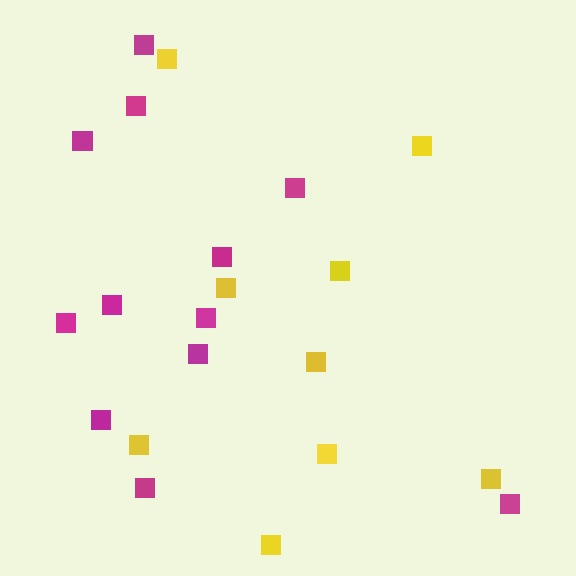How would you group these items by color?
There are 2 groups: one group of magenta squares (12) and one group of yellow squares (9).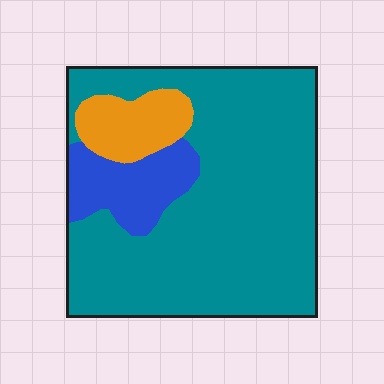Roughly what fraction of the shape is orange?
Orange covers around 10% of the shape.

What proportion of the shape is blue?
Blue covers roughly 15% of the shape.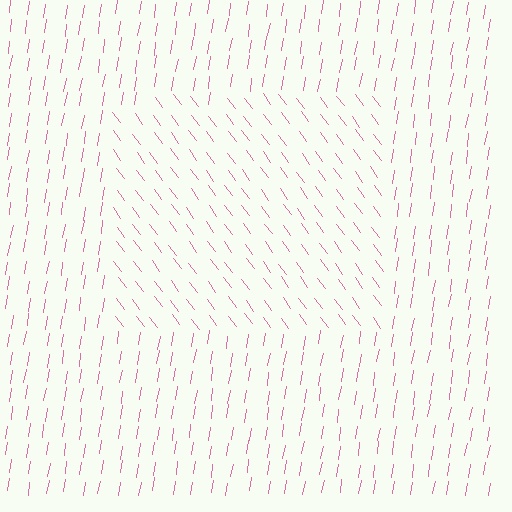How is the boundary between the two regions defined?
The boundary is defined purely by a change in line orientation (approximately 45 degrees difference). All lines are the same color and thickness.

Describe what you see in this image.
The image is filled with small pink line segments. A rectangle region in the image has lines oriented differently from the surrounding lines, creating a visible texture boundary.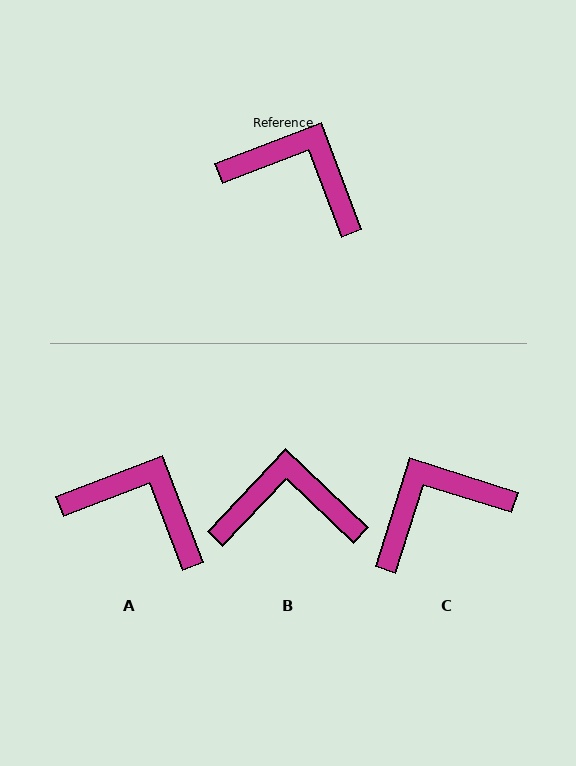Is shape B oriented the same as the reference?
No, it is off by about 26 degrees.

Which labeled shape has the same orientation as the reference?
A.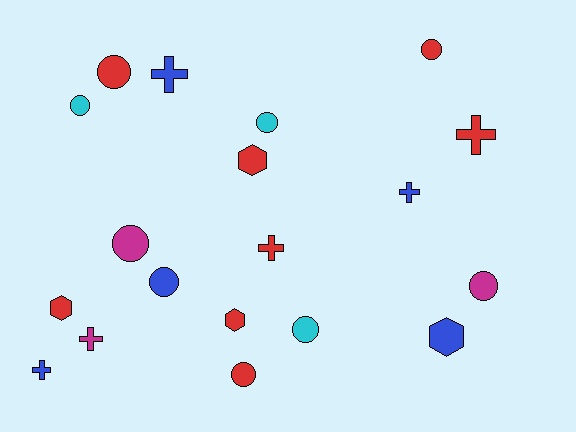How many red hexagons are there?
There are 3 red hexagons.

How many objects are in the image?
There are 19 objects.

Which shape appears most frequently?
Circle, with 9 objects.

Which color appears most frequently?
Red, with 8 objects.